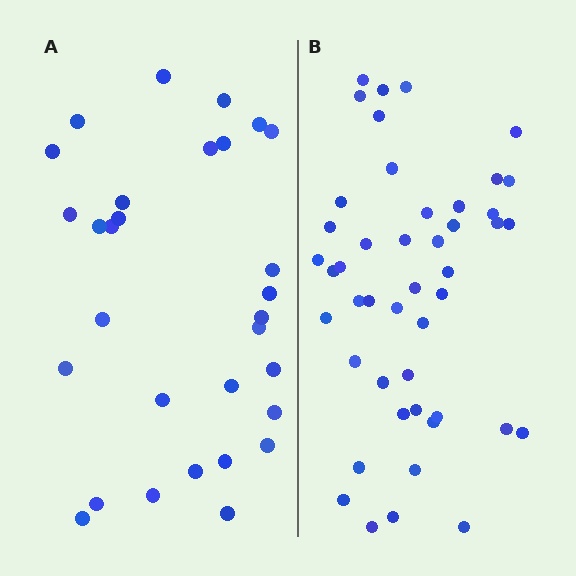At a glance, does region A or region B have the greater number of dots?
Region B (the right region) has more dots.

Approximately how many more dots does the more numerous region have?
Region B has approximately 15 more dots than region A.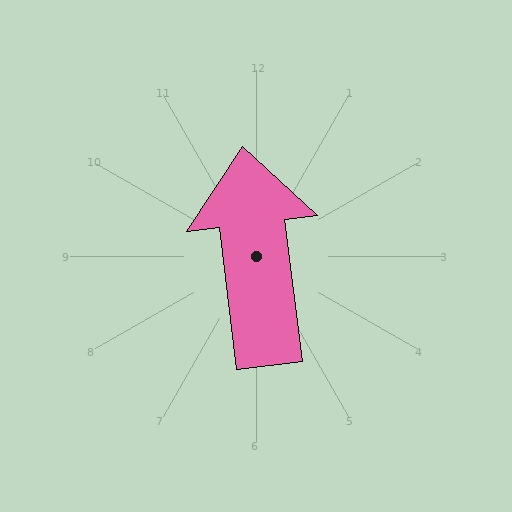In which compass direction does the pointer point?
North.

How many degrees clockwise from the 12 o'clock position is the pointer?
Approximately 353 degrees.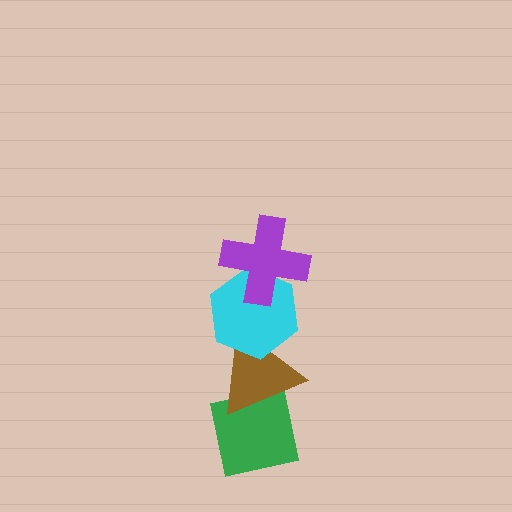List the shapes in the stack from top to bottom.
From top to bottom: the purple cross, the cyan hexagon, the brown triangle, the green square.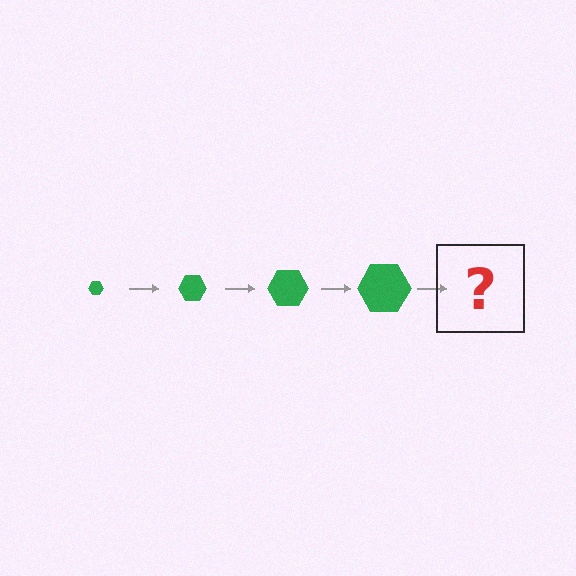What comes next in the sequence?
The next element should be a green hexagon, larger than the previous one.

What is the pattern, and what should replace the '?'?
The pattern is that the hexagon gets progressively larger each step. The '?' should be a green hexagon, larger than the previous one.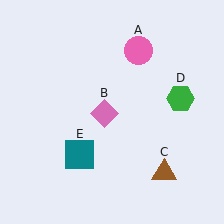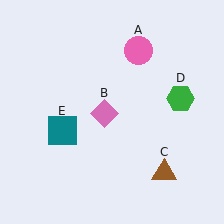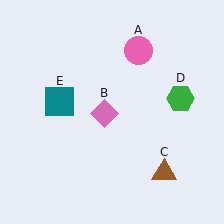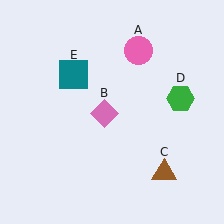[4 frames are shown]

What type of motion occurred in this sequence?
The teal square (object E) rotated clockwise around the center of the scene.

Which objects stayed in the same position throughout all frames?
Pink circle (object A) and pink diamond (object B) and brown triangle (object C) and green hexagon (object D) remained stationary.